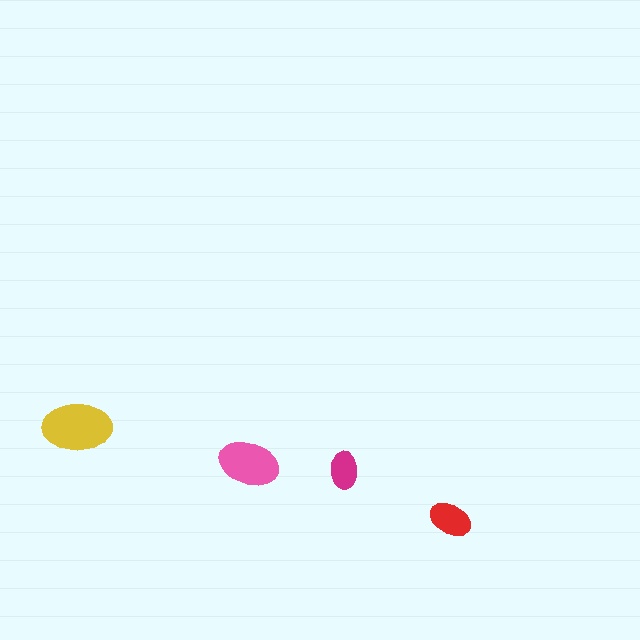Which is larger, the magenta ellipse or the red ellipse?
The red one.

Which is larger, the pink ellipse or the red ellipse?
The pink one.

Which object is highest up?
The yellow ellipse is topmost.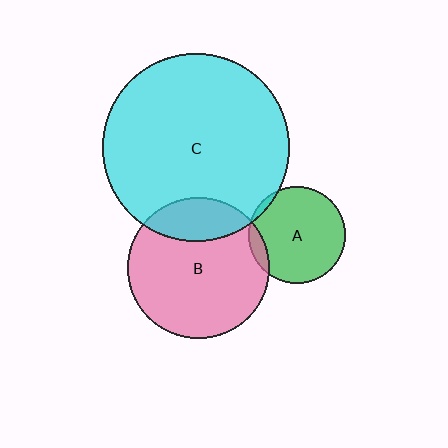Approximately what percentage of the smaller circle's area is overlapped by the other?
Approximately 10%.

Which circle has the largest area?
Circle C (cyan).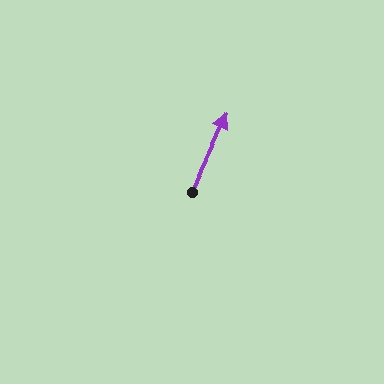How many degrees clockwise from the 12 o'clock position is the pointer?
Approximately 25 degrees.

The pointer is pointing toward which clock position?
Roughly 1 o'clock.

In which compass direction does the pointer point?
Northeast.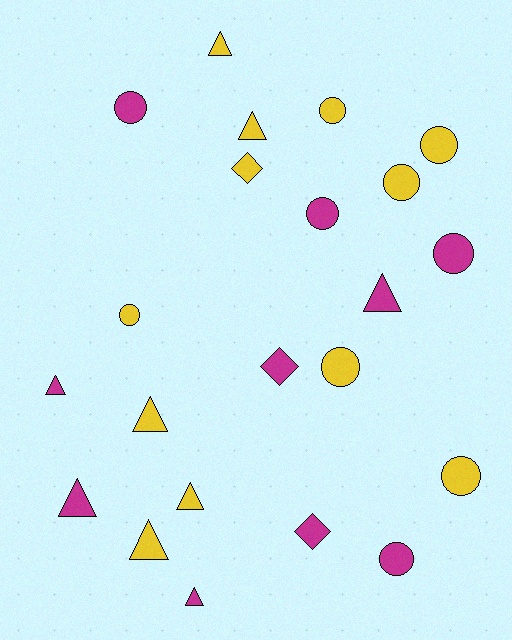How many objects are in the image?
There are 22 objects.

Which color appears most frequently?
Yellow, with 12 objects.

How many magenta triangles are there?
There are 4 magenta triangles.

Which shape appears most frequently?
Circle, with 10 objects.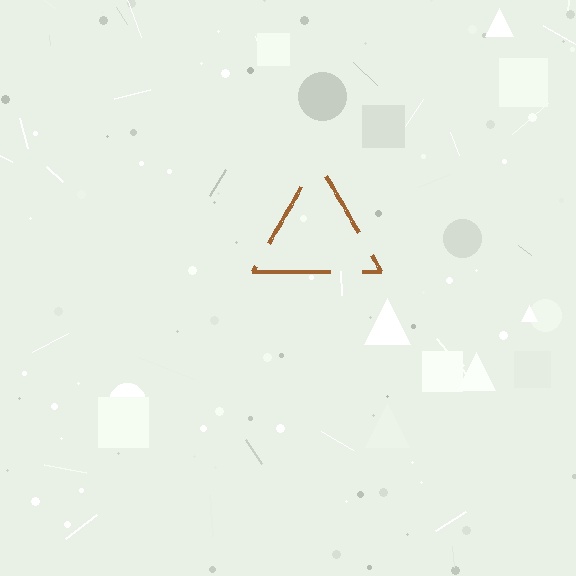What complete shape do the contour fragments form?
The contour fragments form a triangle.